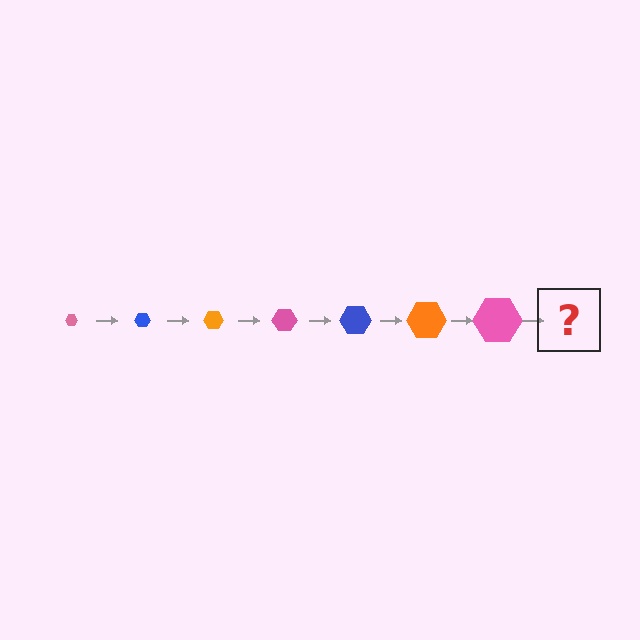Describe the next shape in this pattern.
It should be a blue hexagon, larger than the previous one.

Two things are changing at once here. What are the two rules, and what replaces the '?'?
The two rules are that the hexagon grows larger each step and the color cycles through pink, blue, and orange. The '?' should be a blue hexagon, larger than the previous one.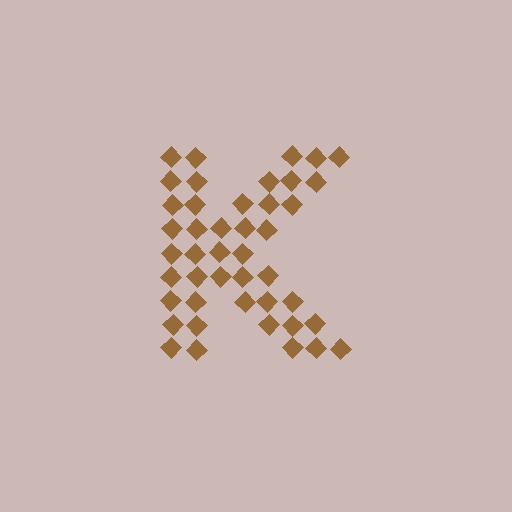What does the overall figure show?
The overall figure shows the letter K.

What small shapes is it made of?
It is made of small diamonds.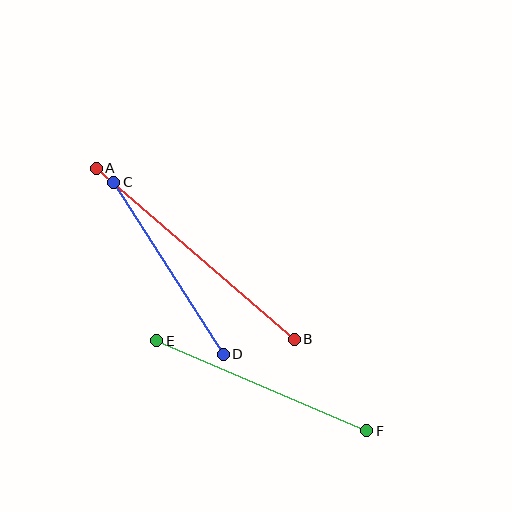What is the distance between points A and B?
The distance is approximately 262 pixels.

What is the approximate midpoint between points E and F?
The midpoint is at approximately (262, 386) pixels.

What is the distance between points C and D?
The distance is approximately 204 pixels.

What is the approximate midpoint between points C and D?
The midpoint is at approximately (169, 268) pixels.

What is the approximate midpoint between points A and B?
The midpoint is at approximately (195, 254) pixels.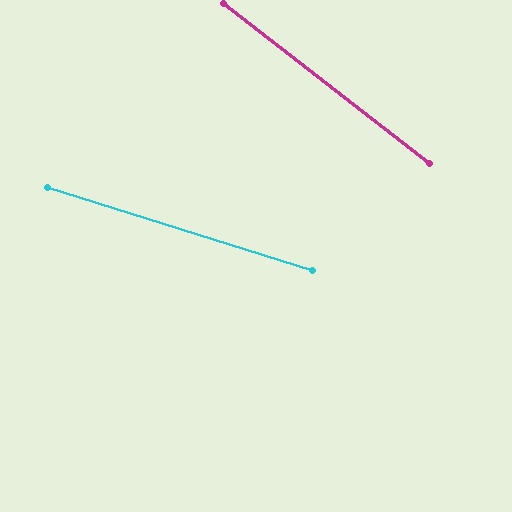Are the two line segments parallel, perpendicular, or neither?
Neither parallel nor perpendicular — they differ by about 21°.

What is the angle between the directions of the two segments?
Approximately 21 degrees.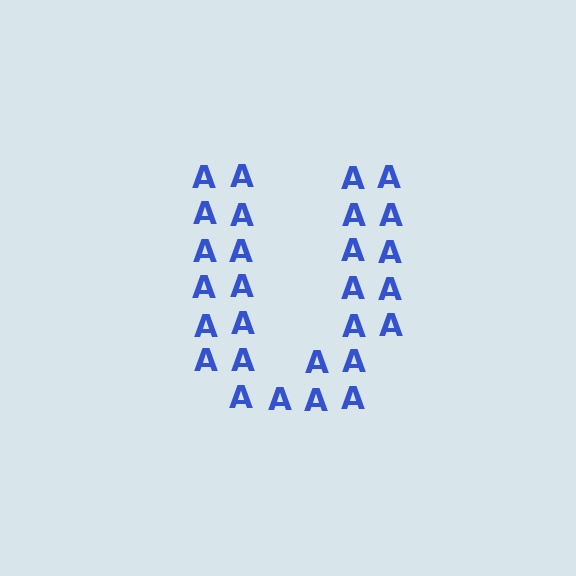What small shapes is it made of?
It is made of small letter A's.